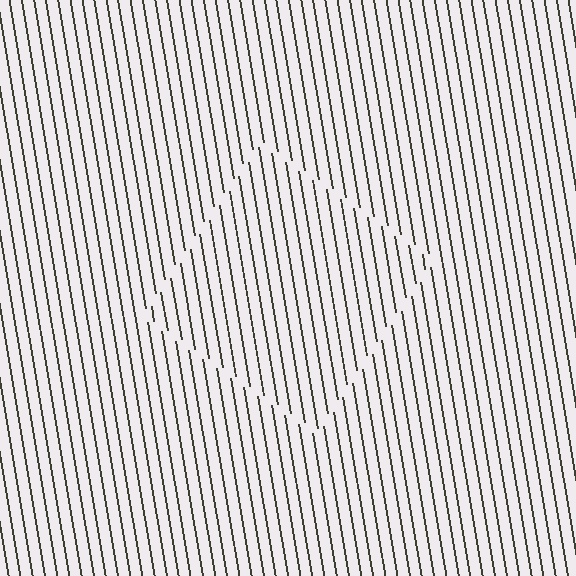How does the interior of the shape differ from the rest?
The interior of the shape contains the same grating, shifted by half a period — the contour is defined by the phase discontinuity where line-ends from the inner and outer gratings abut.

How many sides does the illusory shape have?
4 sides — the line-ends trace a square.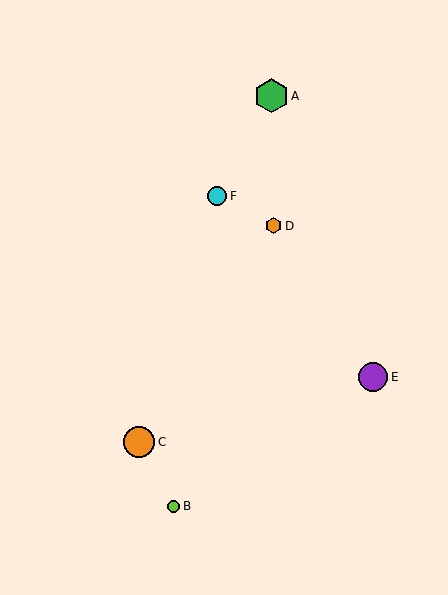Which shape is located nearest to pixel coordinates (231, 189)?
The cyan circle (labeled F) at (217, 196) is nearest to that location.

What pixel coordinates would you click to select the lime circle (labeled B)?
Click at (173, 506) to select the lime circle B.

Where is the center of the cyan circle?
The center of the cyan circle is at (217, 196).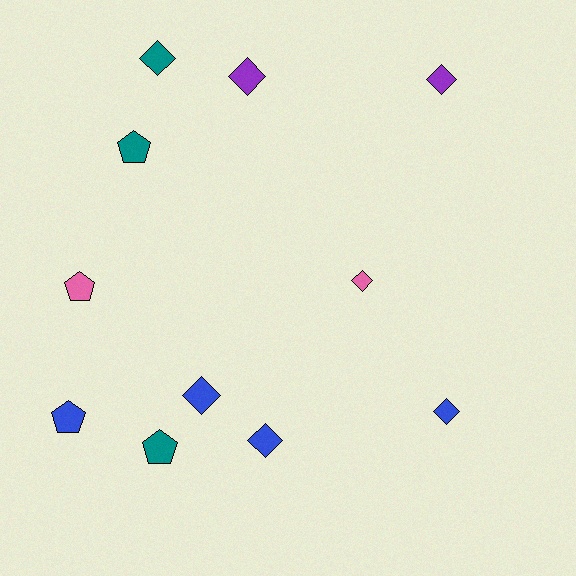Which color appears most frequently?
Blue, with 4 objects.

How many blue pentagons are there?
There is 1 blue pentagon.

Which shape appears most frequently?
Diamond, with 7 objects.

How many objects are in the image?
There are 11 objects.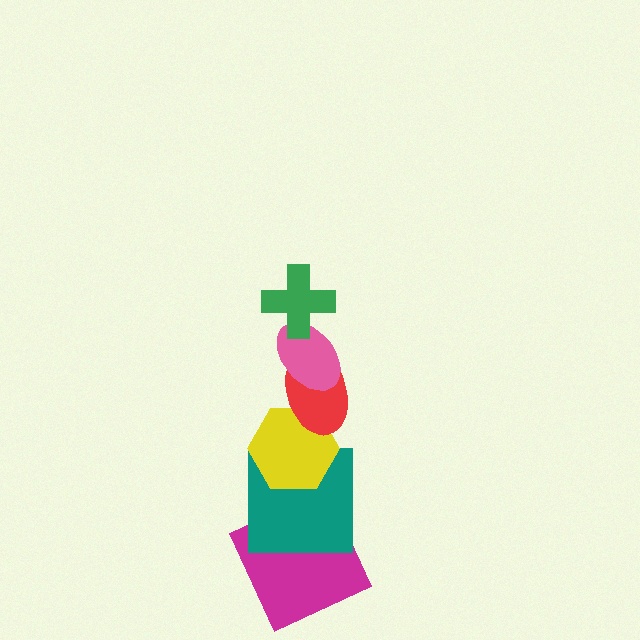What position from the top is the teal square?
The teal square is 5th from the top.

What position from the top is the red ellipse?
The red ellipse is 3rd from the top.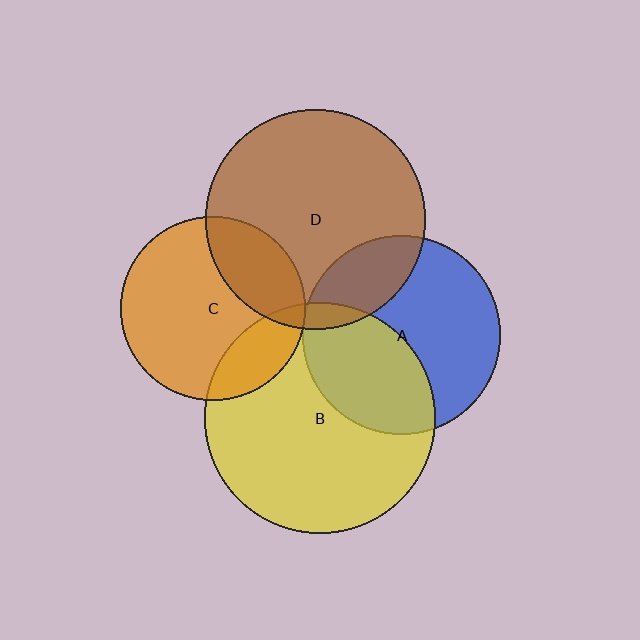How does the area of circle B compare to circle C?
Approximately 1.6 times.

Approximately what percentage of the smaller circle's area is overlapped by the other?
Approximately 5%.